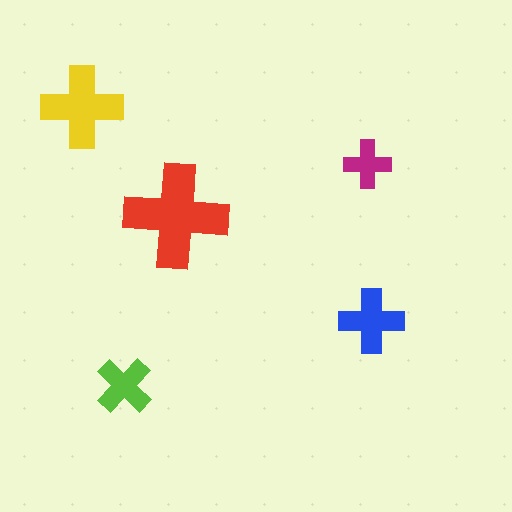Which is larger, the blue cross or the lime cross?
The blue one.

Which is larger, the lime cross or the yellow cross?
The yellow one.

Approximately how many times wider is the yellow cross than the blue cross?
About 1.5 times wider.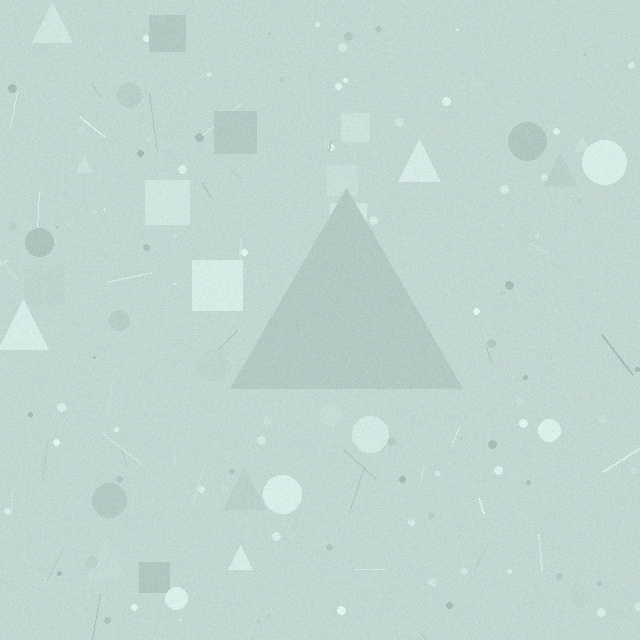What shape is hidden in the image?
A triangle is hidden in the image.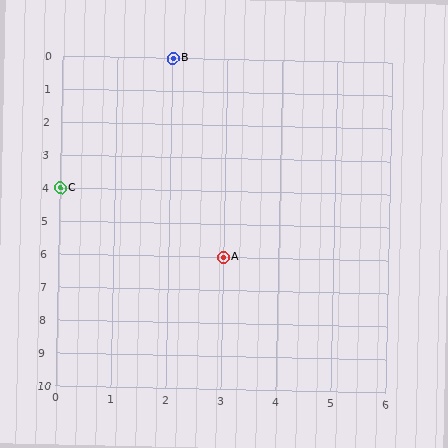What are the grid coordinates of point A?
Point A is at grid coordinates (3, 6).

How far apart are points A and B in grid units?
Points A and B are 1 column and 6 rows apart (about 6.1 grid units diagonally).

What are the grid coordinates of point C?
Point C is at grid coordinates (0, 4).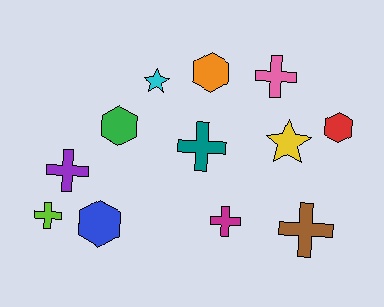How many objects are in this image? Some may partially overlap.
There are 12 objects.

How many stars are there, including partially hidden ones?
There are 2 stars.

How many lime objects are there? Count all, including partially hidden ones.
There is 1 lime object.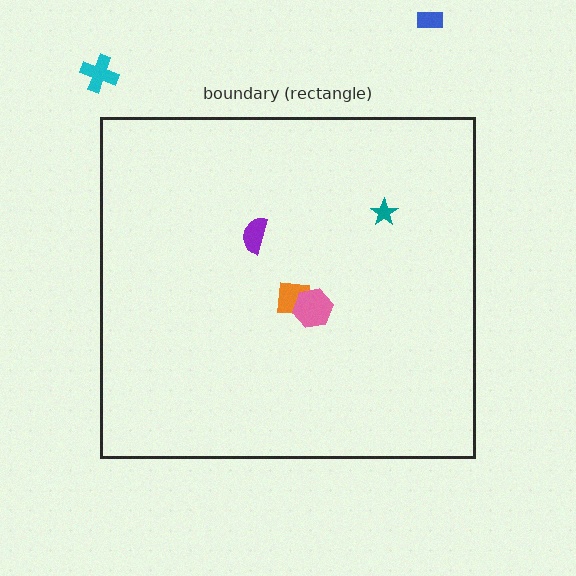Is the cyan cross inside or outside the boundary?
Outside.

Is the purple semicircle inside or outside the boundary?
Inside.